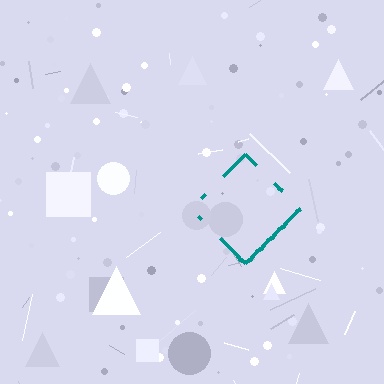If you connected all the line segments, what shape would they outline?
They would outline a diamond.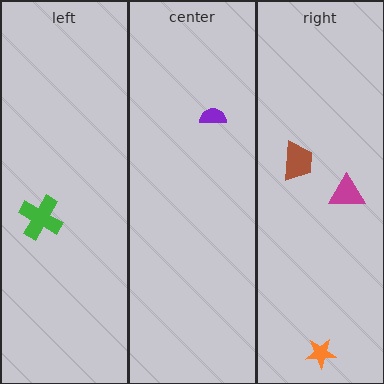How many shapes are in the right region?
3.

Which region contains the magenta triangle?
The right region.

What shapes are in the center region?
The purple semicircle.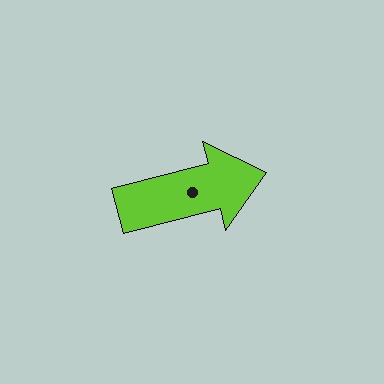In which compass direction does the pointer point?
East.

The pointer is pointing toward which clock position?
Roughly 3 o'clock.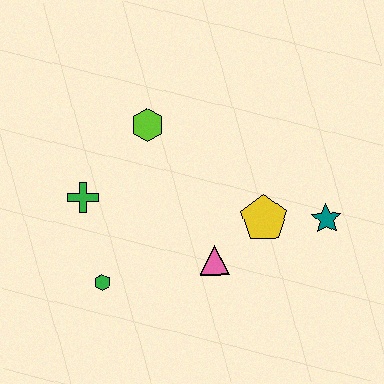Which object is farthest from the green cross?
The teal star is farthest from the green cross.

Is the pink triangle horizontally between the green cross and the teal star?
Yes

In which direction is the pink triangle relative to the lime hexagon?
The pink triangle is below the lime hexagon.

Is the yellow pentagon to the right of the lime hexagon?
Yes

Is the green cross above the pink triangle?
Yes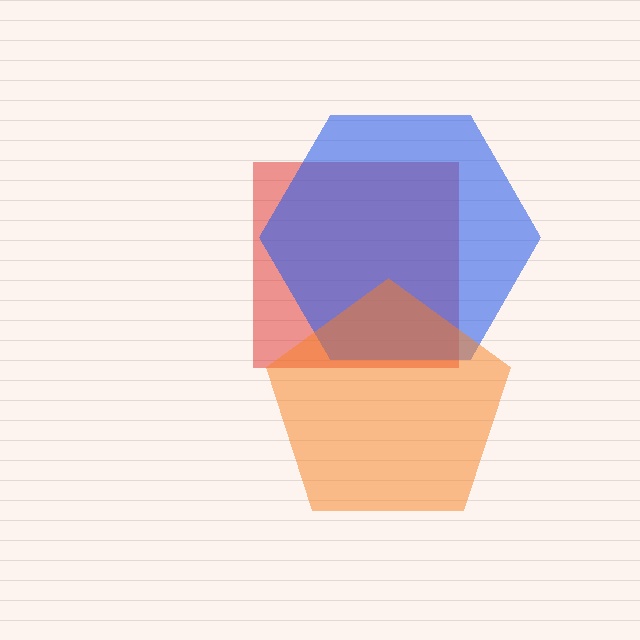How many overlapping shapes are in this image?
There are 3 overlapping shapes in the image.